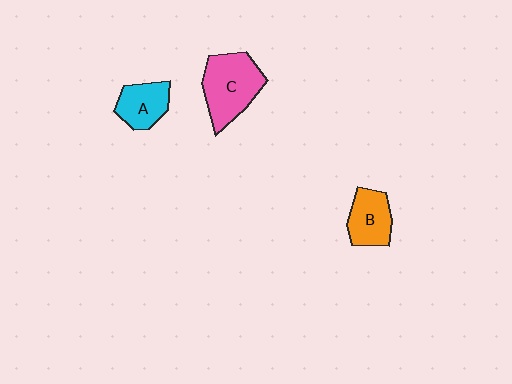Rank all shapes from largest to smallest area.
From largest to smallest: C (pink), B (orange), A (cyan).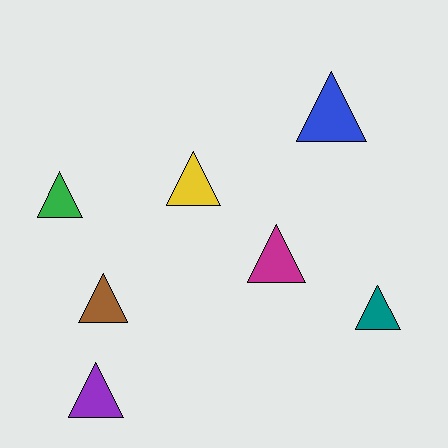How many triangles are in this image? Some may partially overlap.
There are 7 triangles.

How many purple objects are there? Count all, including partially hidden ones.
There is 1 purple object.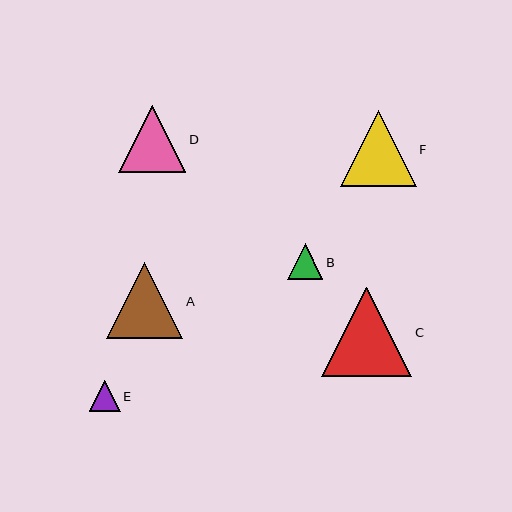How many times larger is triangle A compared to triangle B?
Triangle A is approximately 2.2 times the size of triangle B.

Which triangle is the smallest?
Triangle E is the smallest with a size of approximately 31 pixels.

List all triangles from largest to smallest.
From largest to smallest: C, A, F, D, B, E.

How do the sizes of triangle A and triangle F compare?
Triangle A and triangle F are approximately the same size.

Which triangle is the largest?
Triangle C is the largest with a size of approximately 90 pixels.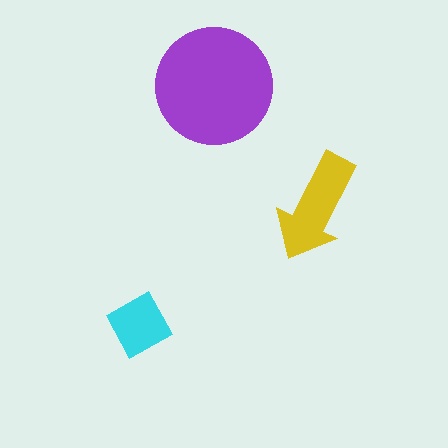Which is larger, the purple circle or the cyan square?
The purple circle.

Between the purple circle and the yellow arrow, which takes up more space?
The purple circle.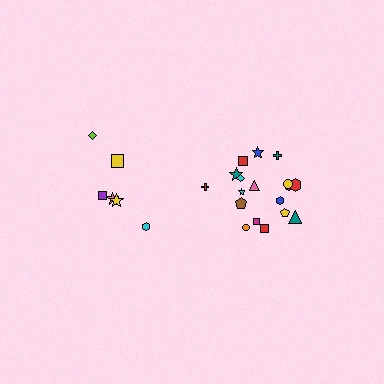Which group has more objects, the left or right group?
The right group.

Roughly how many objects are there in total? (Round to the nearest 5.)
Roughly 25 objects in total.